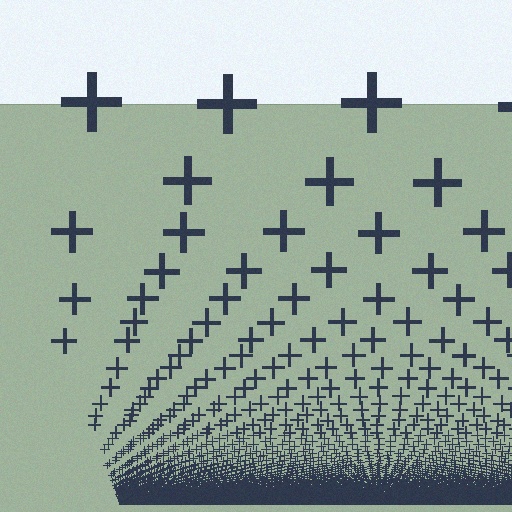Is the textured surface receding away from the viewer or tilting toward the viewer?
The surface appears to tilt toward the viewer. Texture elements get larger and sparser toward the top.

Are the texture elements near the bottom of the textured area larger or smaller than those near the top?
Smaller. The gradient is inverted — elements near the bottom are smaller and denser.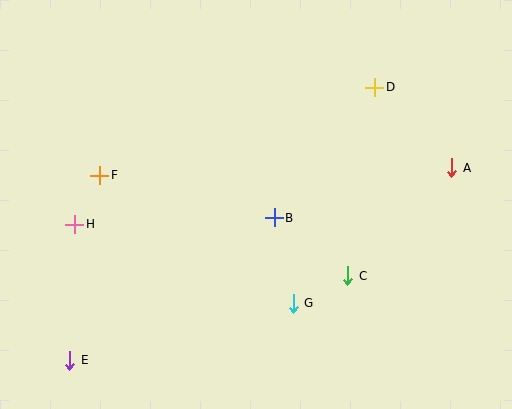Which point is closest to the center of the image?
Point B at (274, 218) is closest to the center.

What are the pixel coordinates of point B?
Point B is at (274, 218).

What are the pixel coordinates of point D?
Point D is at (375, 87).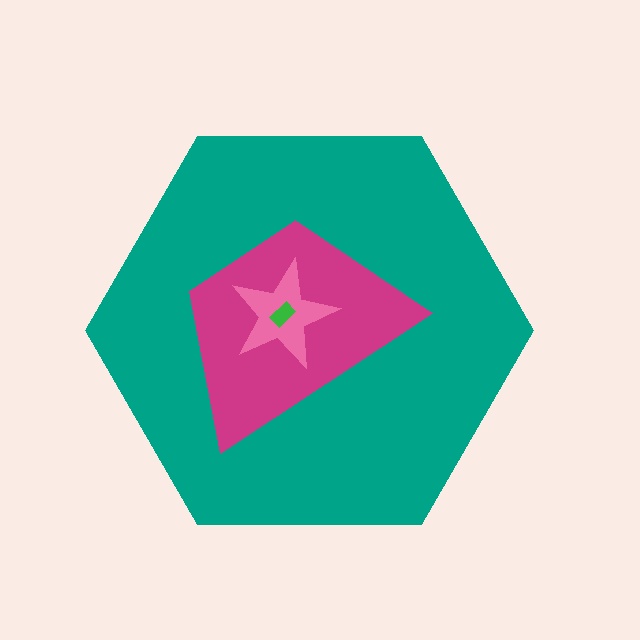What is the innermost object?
The green rectangle.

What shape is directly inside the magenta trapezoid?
The pink star.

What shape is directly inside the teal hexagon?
The magenta trapezoid.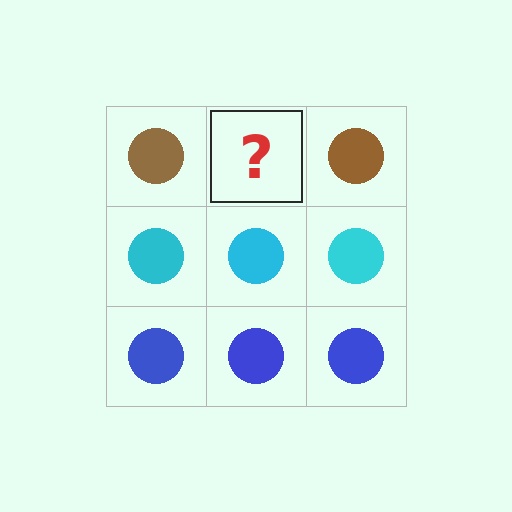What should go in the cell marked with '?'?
The missing cell should contain a brown circle.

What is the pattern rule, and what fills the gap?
The rule is that each row has a consistent color. The gap should be filled with a brown circle.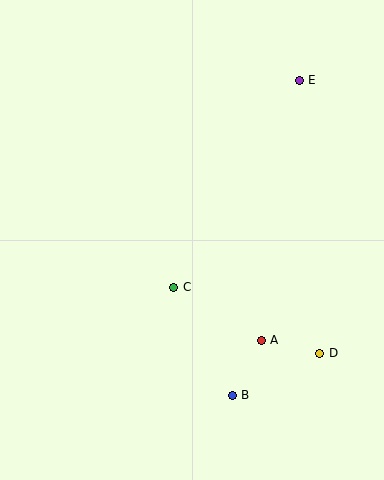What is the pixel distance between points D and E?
The distance between D and E is 273 pixels.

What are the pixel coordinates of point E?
Point E is at (299, 80).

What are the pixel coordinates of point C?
Point C is at (174, 287).